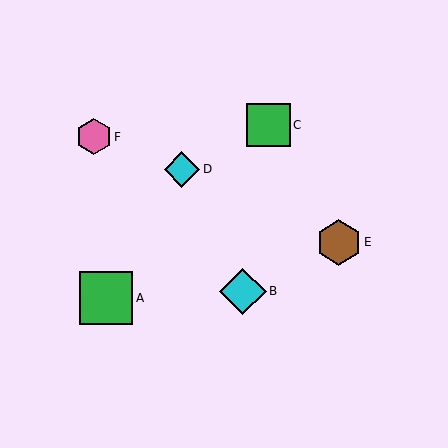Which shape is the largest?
The green square (labeled A) is the largest.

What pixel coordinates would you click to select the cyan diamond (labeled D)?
Click at (182, 169) to select the cyan diamond D.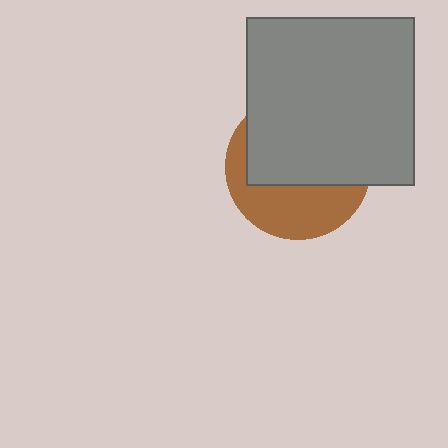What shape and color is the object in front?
The object in front is a gray square.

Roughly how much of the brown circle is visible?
A small part of it is visible (roughly 40%).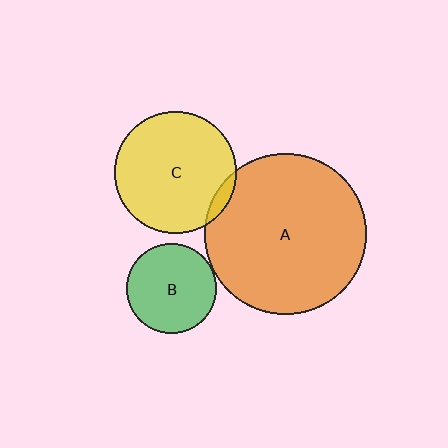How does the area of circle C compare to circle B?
Approximately 1.8 times.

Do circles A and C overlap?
Yes.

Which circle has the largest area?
Circle A (orange).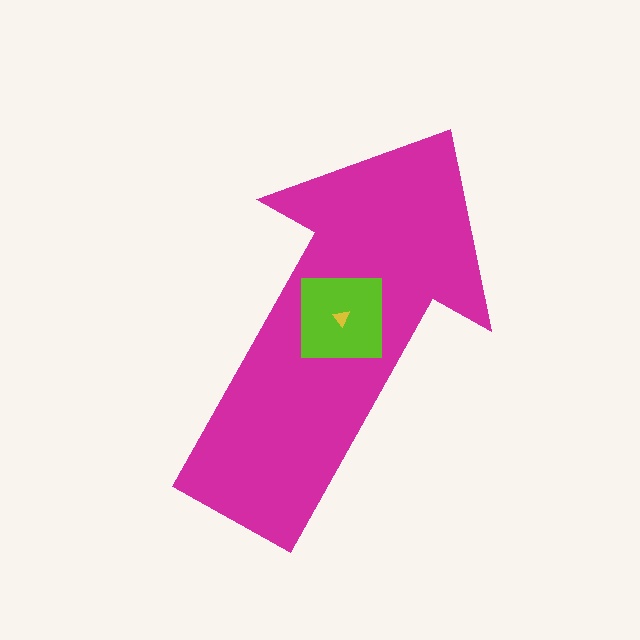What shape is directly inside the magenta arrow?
The lime square.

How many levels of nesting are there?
3.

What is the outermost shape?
The magenta arrow.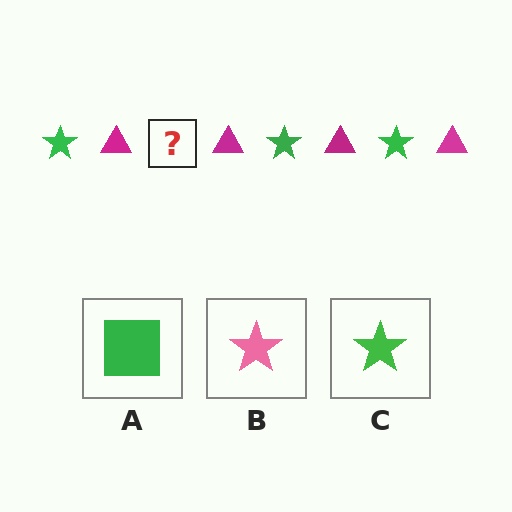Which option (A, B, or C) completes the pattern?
C.